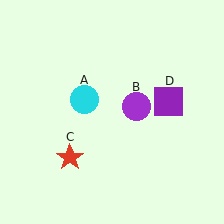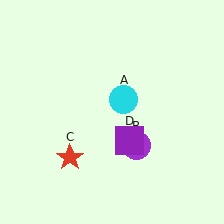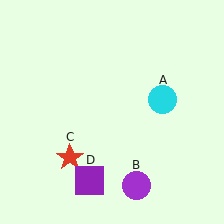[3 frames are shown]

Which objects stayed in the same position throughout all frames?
Red star (object C) remained stationary.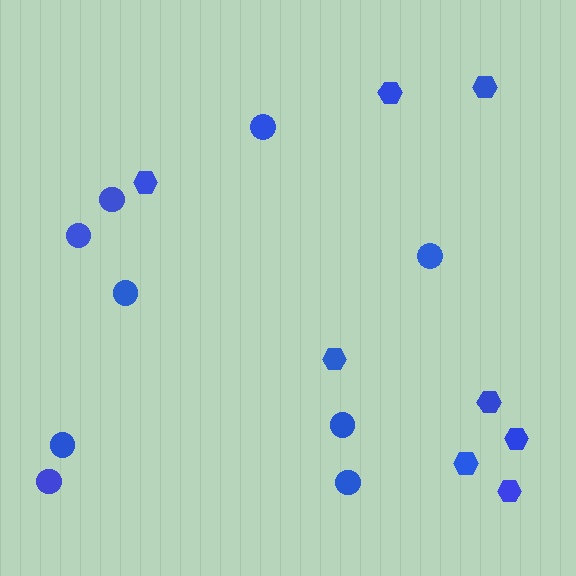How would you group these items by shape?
There are 2 groups: one group of hexagons (8) and one group of circles (9).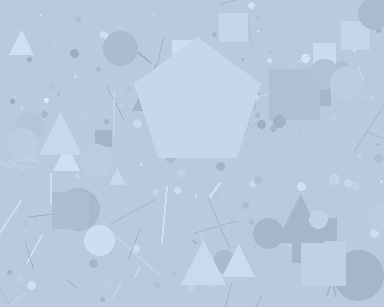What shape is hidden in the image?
A pentagon is hidden in the image.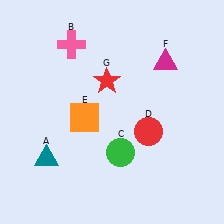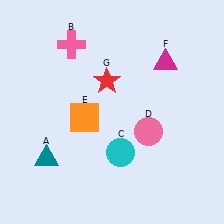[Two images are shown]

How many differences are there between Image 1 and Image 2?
There are 2 differences between the two images.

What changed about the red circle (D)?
In Image 1, D is red. In Image 2, it changed to pink.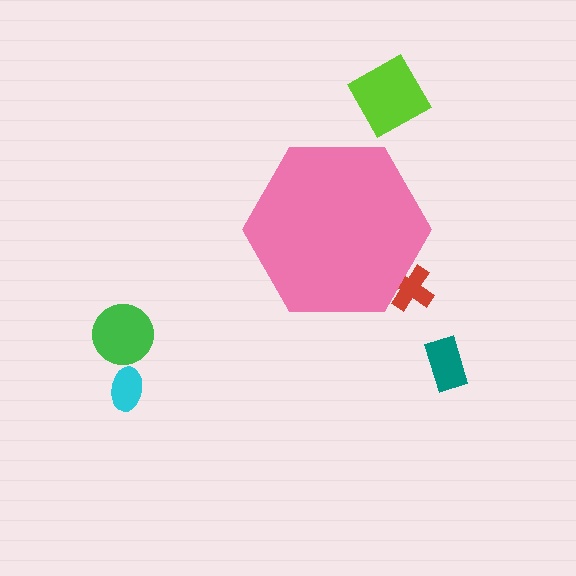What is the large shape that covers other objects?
A pink hexagon.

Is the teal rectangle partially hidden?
No, the teal rectangle is fully visible.